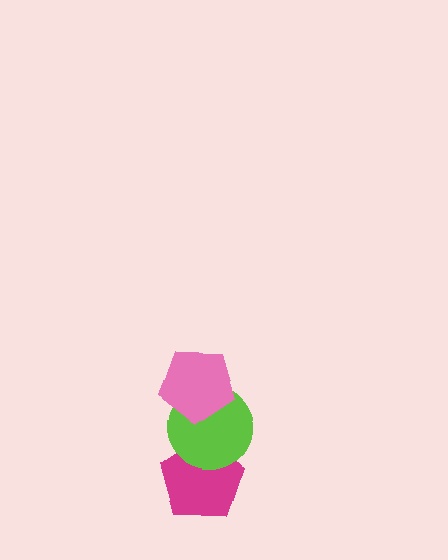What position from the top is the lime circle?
The lime circle is 2nd from the top.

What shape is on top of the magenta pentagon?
The lime circle is on top of the magenta pentagon.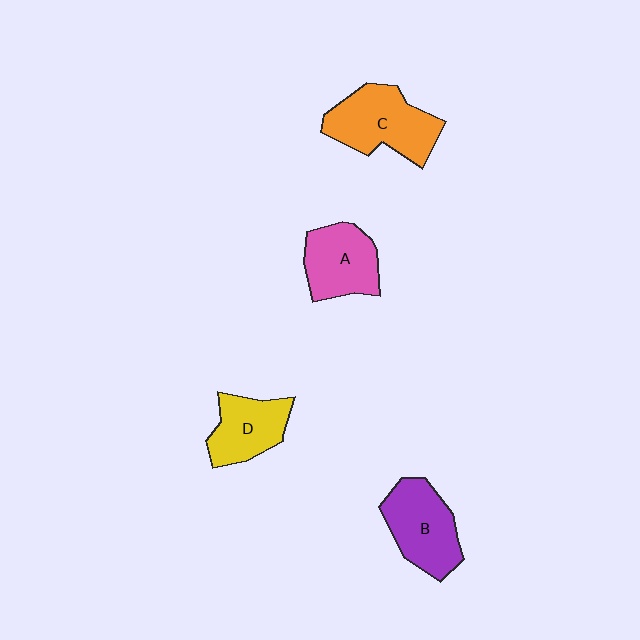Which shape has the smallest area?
Shape D (yellow).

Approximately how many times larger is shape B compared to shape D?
Approximately 1.2 times.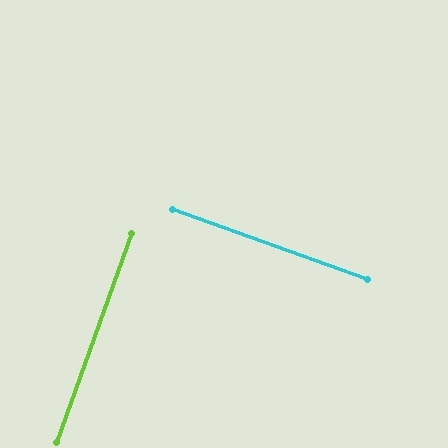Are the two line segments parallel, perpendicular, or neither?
Perpendicular — they meet at approximately 90°.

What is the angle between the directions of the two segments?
Approximately 90 degrees.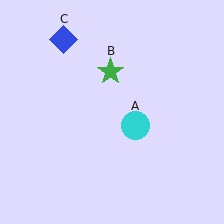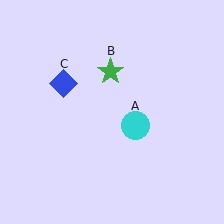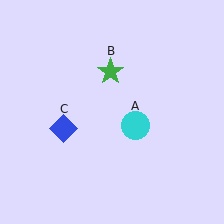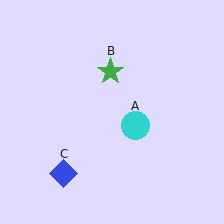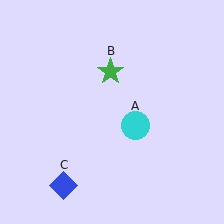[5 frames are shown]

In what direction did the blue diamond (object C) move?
The blue diamond (object C) moved down.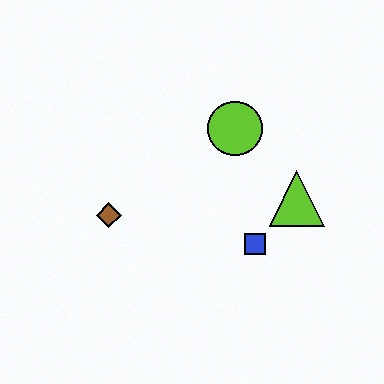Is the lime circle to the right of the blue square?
No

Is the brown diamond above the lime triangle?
No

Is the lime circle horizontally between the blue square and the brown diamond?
Yes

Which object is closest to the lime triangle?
The blue square is closest to the lime triangle.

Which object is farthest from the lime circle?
The brown diamond is farthest from the lime circle.